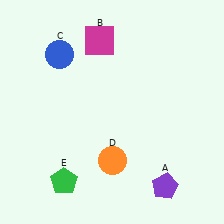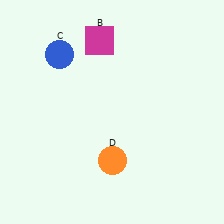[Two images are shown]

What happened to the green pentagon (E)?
The green pentagon (E) was removed in Image 2. It was in the bottom-left area of Image 1.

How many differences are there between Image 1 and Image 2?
There are 2 differences between the two images.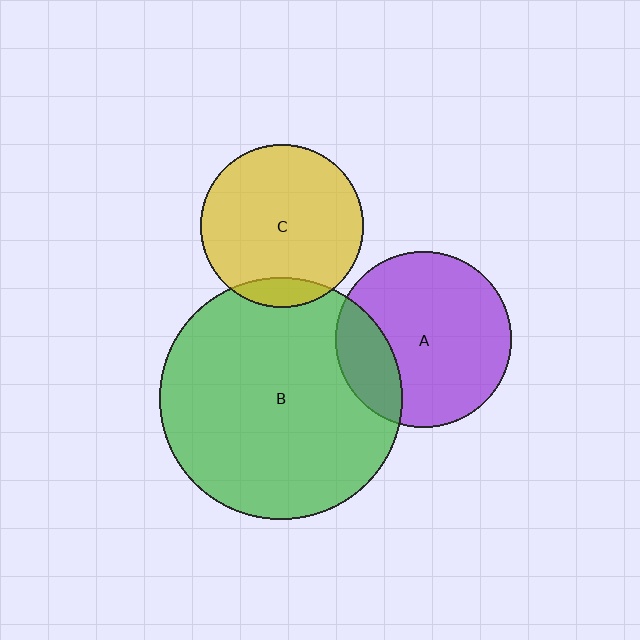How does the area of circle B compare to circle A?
Approximately 1.9 times.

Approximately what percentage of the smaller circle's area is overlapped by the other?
Approximately 10%.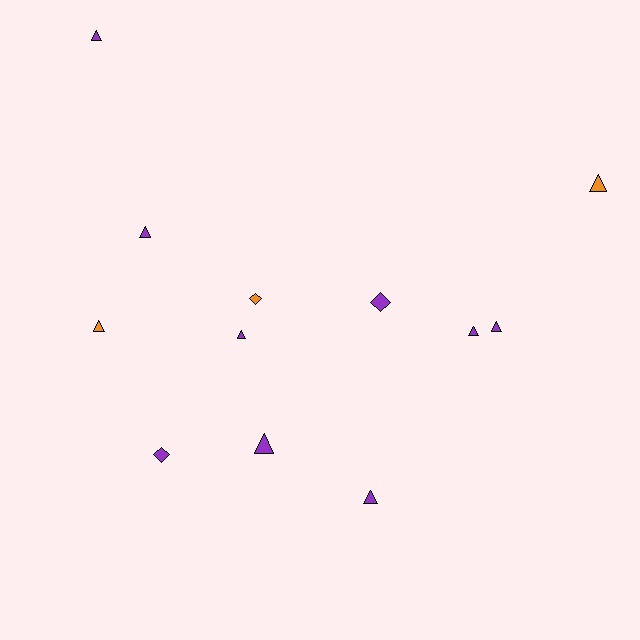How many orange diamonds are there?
There is 1 orange diamond.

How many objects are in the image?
There are 12 objects.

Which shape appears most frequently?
Triangle, with 9 objects.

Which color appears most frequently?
Purple, with 9 objects.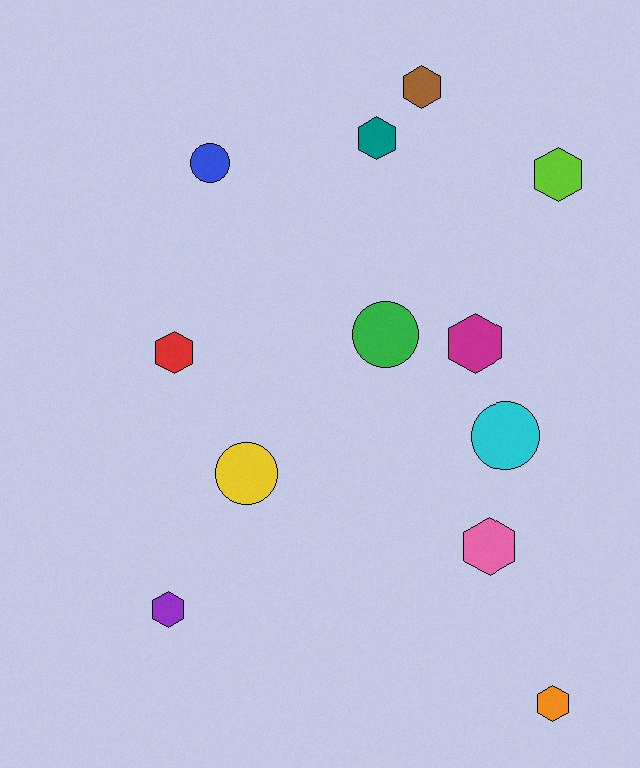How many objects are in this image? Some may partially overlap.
There are 12 objects.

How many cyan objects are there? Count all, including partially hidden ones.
There is 1 cyan object.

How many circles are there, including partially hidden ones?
There are 4 circles.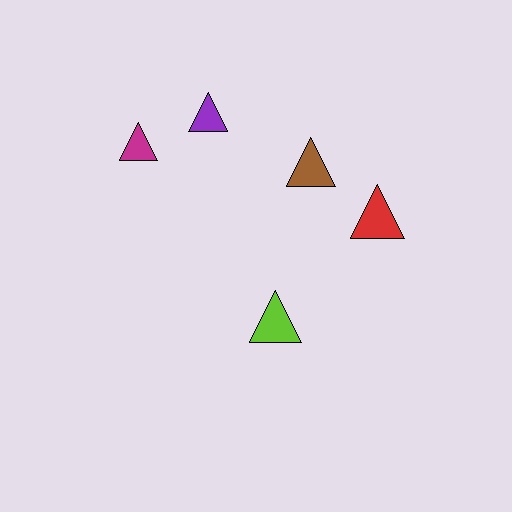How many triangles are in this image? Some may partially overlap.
There are 5 triangles.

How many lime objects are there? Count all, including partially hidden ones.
There is 1 lime object.